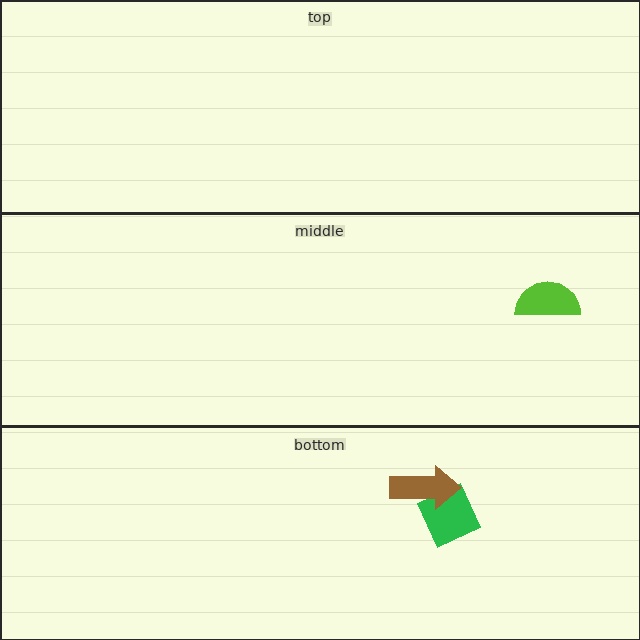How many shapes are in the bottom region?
2.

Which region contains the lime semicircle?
The middle region.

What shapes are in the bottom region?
The green square, the brown arrow.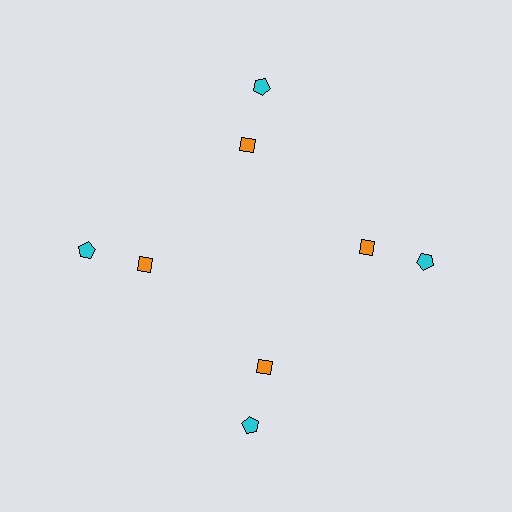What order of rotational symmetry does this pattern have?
This pattern has 4-fold rotational symmetry.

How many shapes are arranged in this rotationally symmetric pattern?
There are 8 shapes, arranged in 4 groups of 2.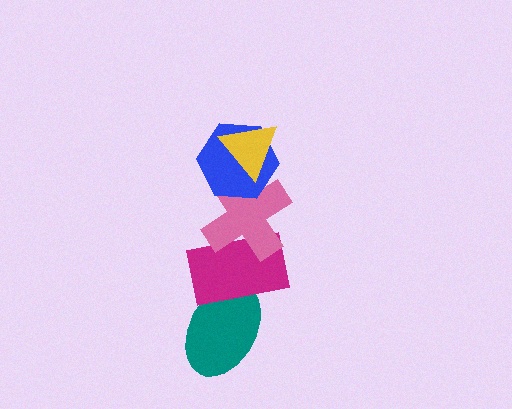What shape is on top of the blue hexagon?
The yellow triangle is on top of the blue hexagon.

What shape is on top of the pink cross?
The blue hexagon is on top of the pink cross.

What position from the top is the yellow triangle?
The yellow triangle is 1st from the top.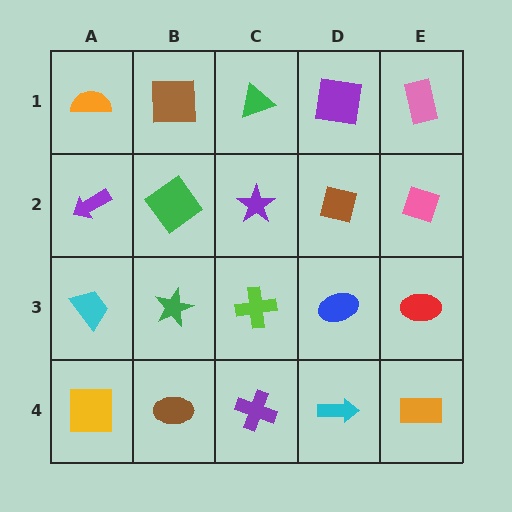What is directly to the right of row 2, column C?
A brown square.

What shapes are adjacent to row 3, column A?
A purple arrow (row 2, column A), a yellow square (row 4, column A), a green star (row 3, column B).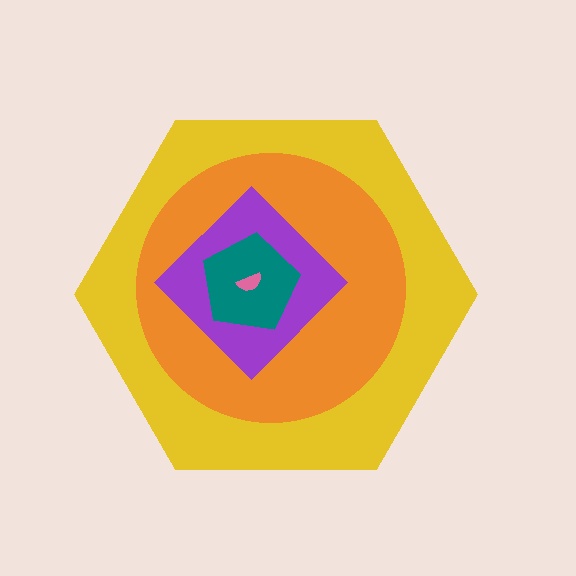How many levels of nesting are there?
5.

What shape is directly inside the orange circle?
The purple diamond.